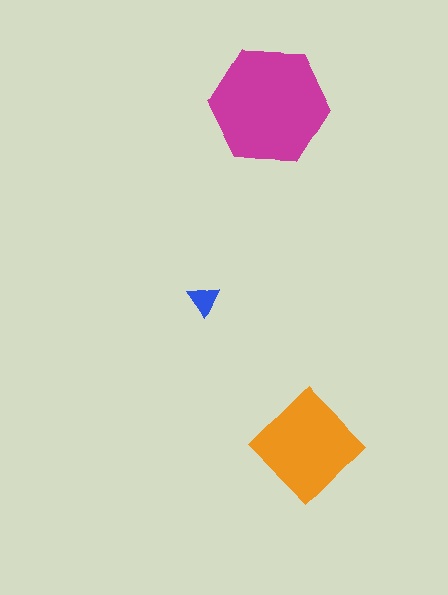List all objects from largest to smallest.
The magenta hexagon, the orange diamond, the blue triangle.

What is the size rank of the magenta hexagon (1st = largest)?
1st.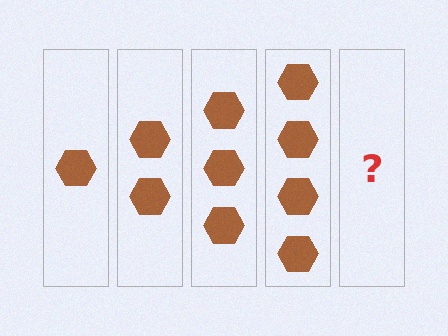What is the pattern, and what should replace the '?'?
The pattern is that each step adds one more hexagon. The '?' should be 5 hexagons.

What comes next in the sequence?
The next element should be 5 hexagons.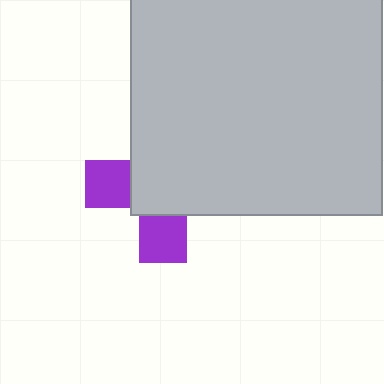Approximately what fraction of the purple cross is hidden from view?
Roughly 65% of the purple cross is hidden behind the light gray rectangle.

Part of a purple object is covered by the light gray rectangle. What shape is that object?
It is a cross.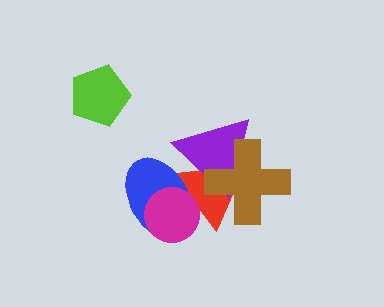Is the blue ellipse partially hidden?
Yes, it is partially covered by another shape.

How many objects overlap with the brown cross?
2 objects overlap with the brown cross.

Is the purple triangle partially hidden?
Yes, it is partially covered by another shape.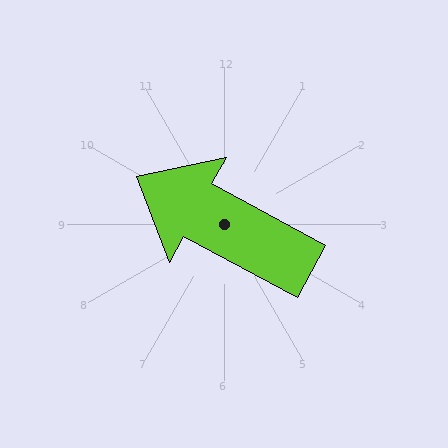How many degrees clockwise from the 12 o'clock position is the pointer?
Approximately 298 degrees.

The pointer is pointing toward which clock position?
Roughly 10 o'clock.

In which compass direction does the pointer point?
Northwest.